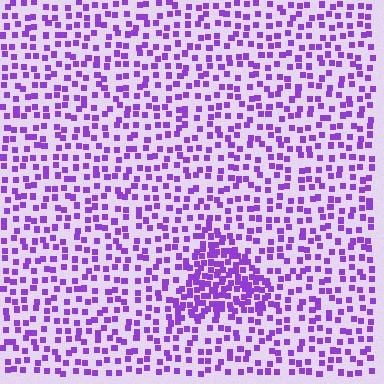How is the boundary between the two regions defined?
The boundary is defined by a change in element density (approximately 2.3x ratio). All elements are the same color, size, and shape.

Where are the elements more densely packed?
The elements are more densely packed inside the triangle boundary.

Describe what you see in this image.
The image contains small purple elements arranged at two different densities. A triangle-shaped region is visible where the elements are more densely packed than the surrounding area.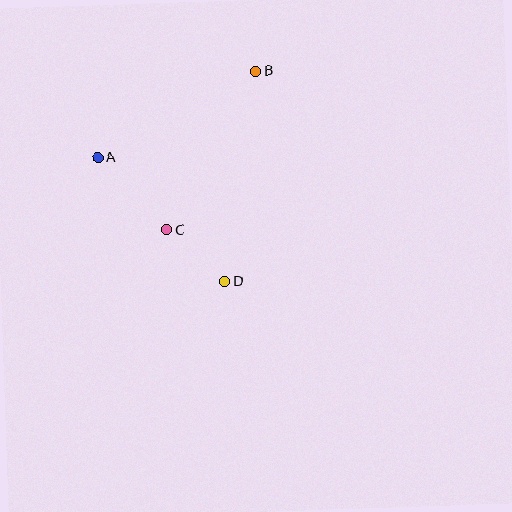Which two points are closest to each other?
Points C and D are closest to each other.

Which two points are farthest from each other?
Points B and D are farthest from each other.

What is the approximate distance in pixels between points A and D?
The distance between A and D is approximately 177 pixels.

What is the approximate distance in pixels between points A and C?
The distance between A and C is approximately 100 pixels.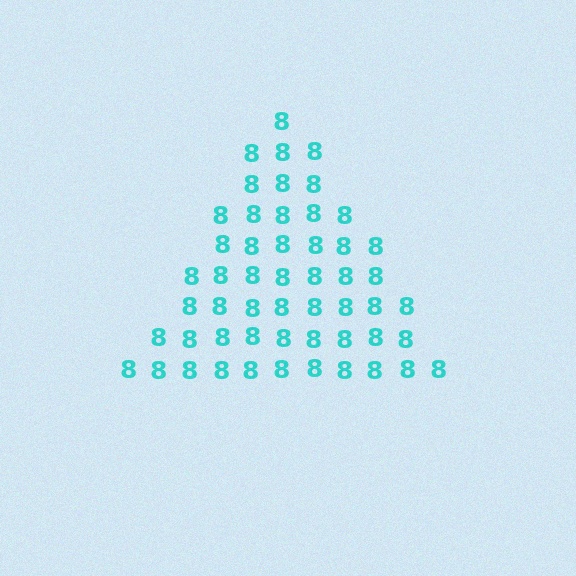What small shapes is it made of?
It is made of small digit 8's.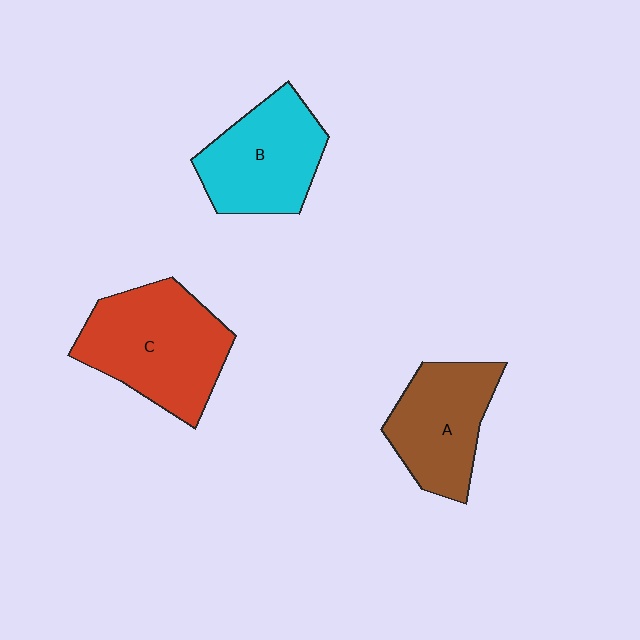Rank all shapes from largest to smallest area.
From largest to smallest: C (red), B (cyan), A (brown).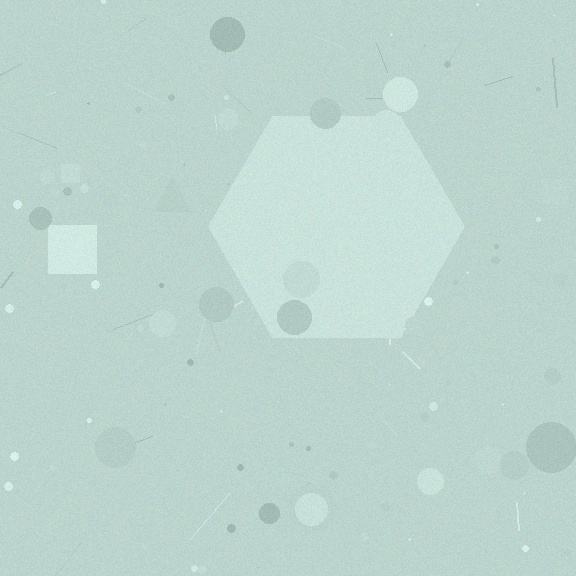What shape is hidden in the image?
A hexagon is hidden in the image.